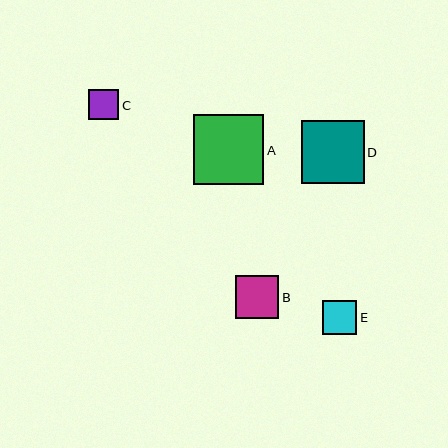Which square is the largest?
Square A is the largest with a size of approximately 70 pixels.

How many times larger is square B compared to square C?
Square B is approximately 1.4 times the size of square C.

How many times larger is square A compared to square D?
Square A is approximately 1.1 times the size of square D.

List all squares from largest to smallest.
From largest to smallest: A, D, B, E, C.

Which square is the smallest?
Square C is the smallest with a size of approximately 30 pixels.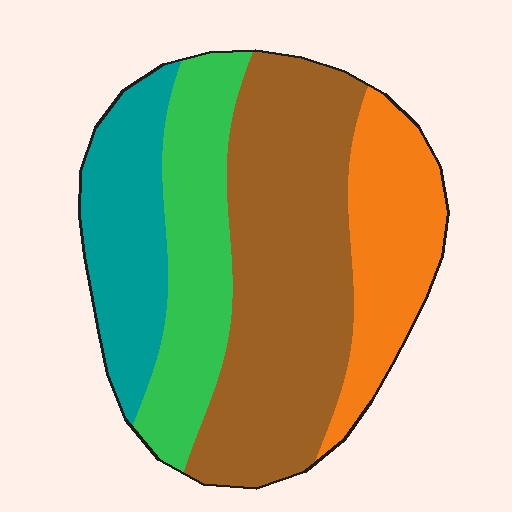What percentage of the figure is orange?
Orange covers roughly 20% of the figure.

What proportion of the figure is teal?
Teal takes up about one fifth (1/5) of the figure.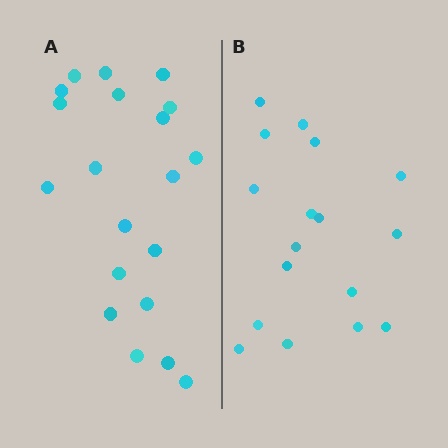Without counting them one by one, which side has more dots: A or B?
Region A (the left region) has more dots.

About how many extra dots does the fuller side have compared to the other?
Region A has just a few more — roughly 2 or 3 more dots than region B.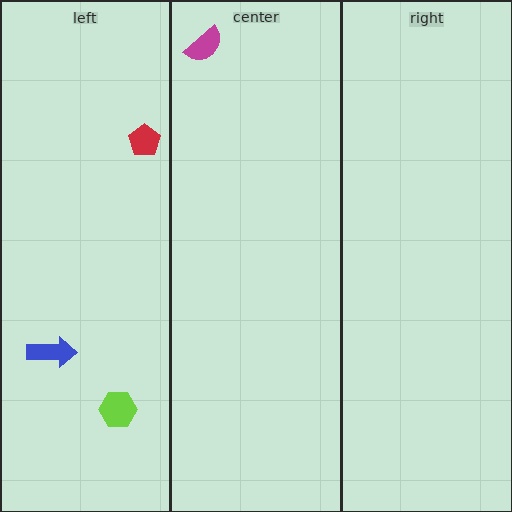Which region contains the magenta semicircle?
The center region.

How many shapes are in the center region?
1.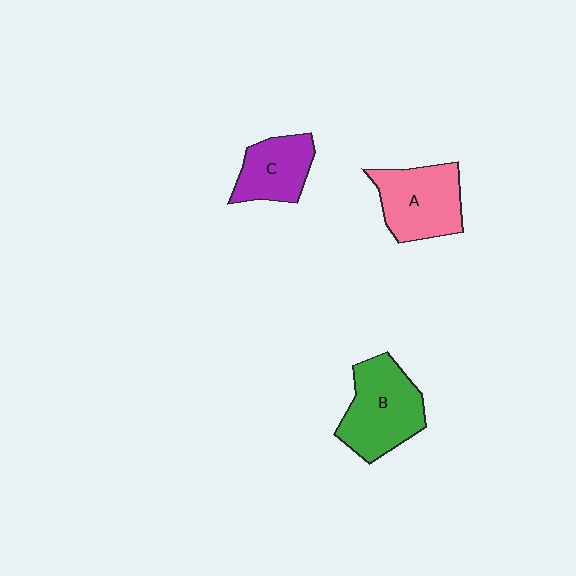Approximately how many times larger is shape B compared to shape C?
Approximately 1.5 times.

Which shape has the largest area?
Shape B (green).